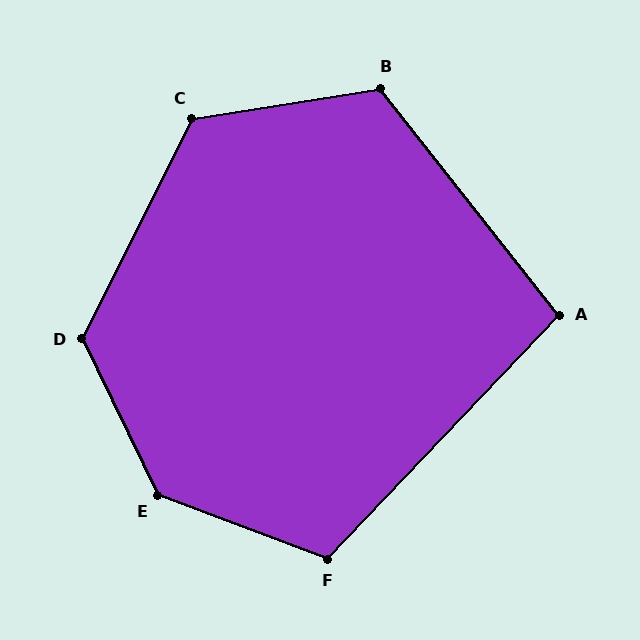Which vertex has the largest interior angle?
E, at approximately 136 degrees.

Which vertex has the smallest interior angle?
A, at approximately 98 degrees.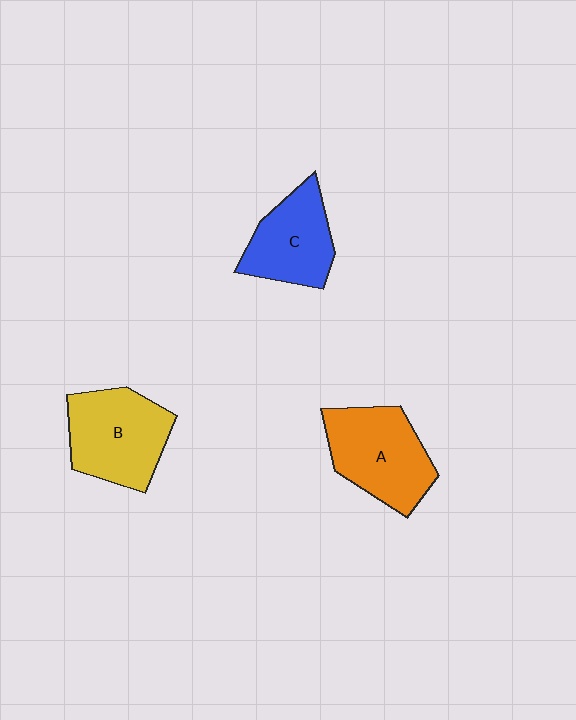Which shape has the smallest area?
Shape C (blue).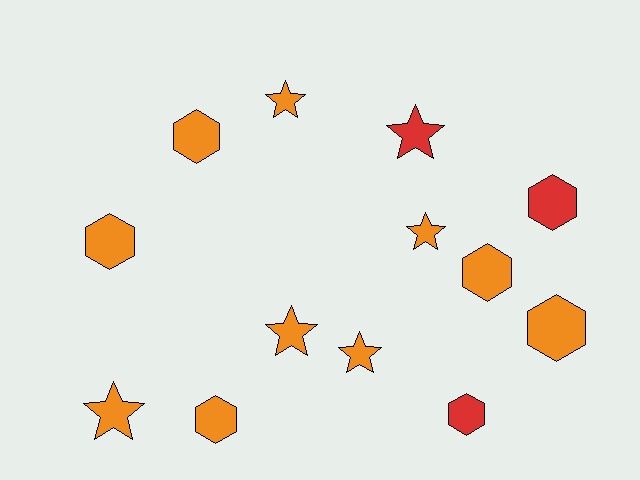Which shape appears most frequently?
Hexagon, with 7 objects.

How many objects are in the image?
There are 13 objects.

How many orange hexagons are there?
There are 5 orange hexagons.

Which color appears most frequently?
Orange, with 10 objects.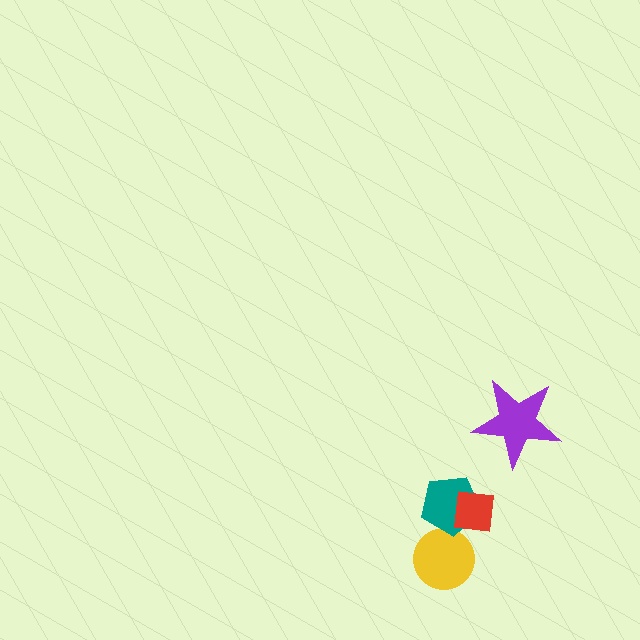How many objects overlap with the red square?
1 object overlaps with the red square.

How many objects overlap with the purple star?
0 objects overlap with the purple star.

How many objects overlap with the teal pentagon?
2 objects overlap with the teal pentagon.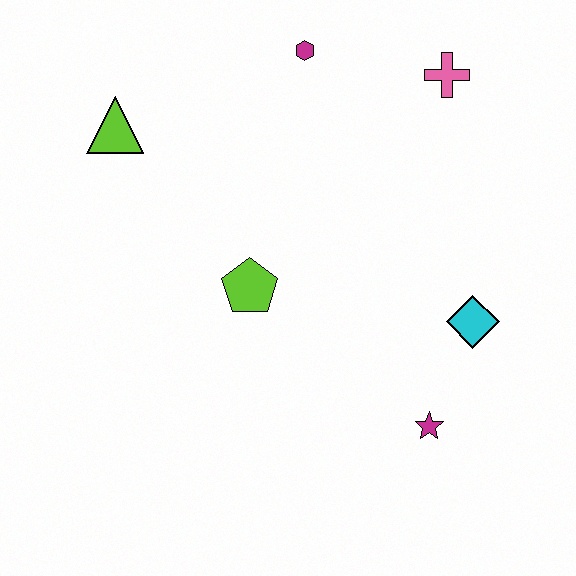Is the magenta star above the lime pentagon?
No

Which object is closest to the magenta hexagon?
The pink cross is closest to the magenta hexagon.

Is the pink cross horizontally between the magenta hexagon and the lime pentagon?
No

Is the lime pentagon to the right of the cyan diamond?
No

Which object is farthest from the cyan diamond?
The lime triangle is farthest from the cyan diamond.